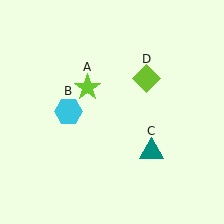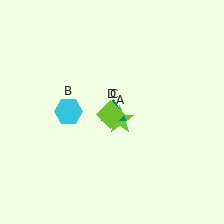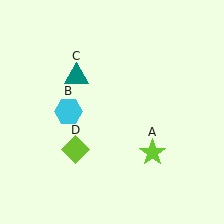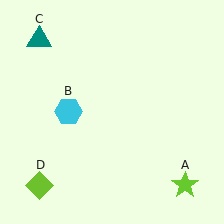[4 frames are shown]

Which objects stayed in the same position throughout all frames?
Cyan hexagon (object B) remained stationary.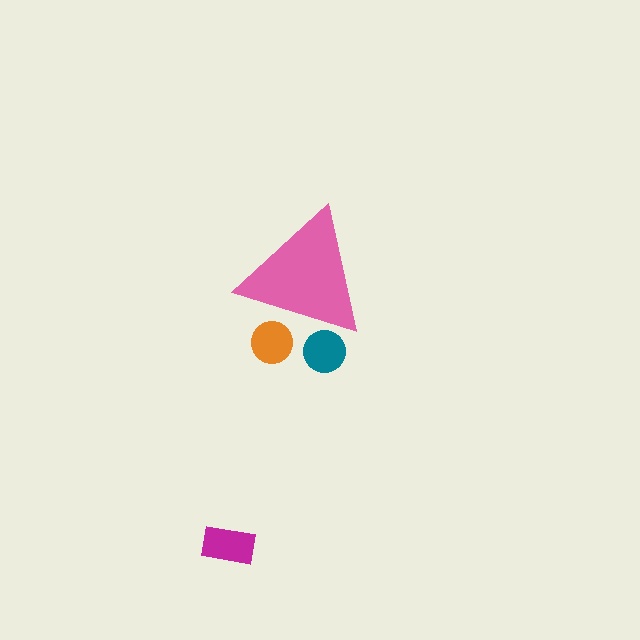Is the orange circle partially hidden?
Yes, the orange circle is partially hidden behind the pink triangle.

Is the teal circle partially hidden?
Yes, the teal circle is partially hidden behind the pink triangle.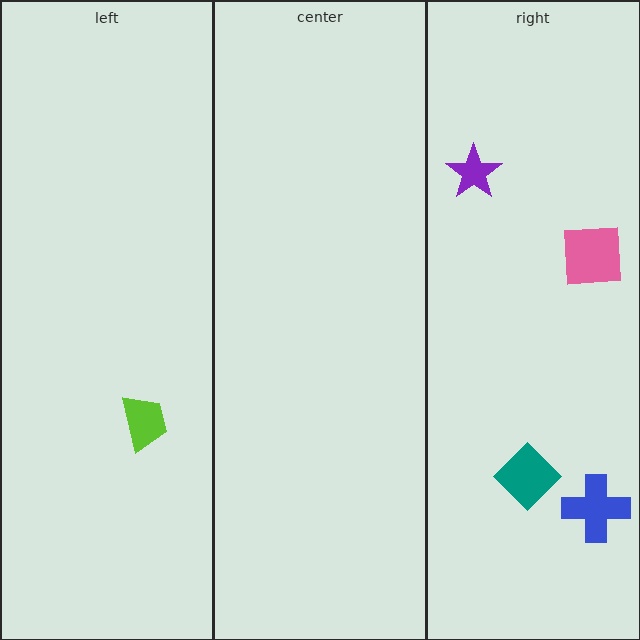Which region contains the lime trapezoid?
The left region.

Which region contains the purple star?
The right region.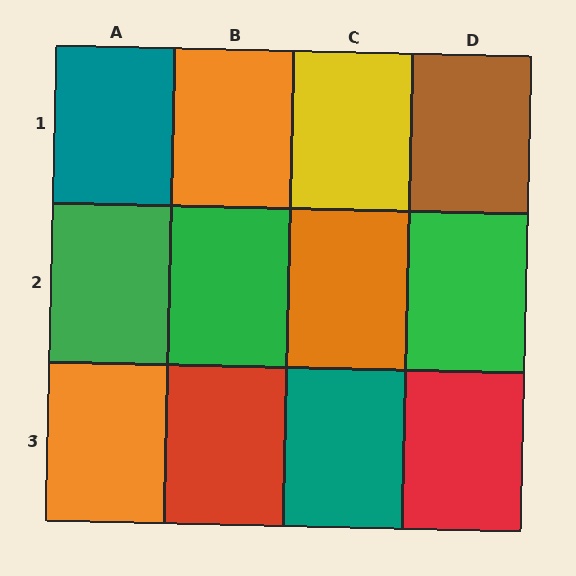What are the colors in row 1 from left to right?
Teal, orange, yellow, brown.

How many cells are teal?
2 cells are teal.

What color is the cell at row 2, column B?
Green.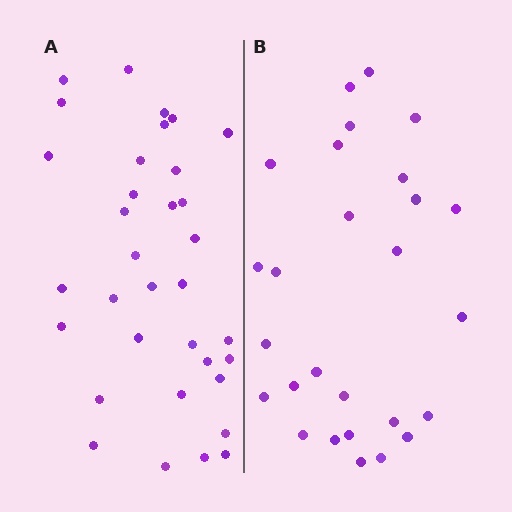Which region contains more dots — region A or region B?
Region A (the left region) has more dots.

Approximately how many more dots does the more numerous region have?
Region A has roughly 8 or so more dots than region B.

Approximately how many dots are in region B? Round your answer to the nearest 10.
About 30 dots. (The exact count is 27, which rounds to 30.)